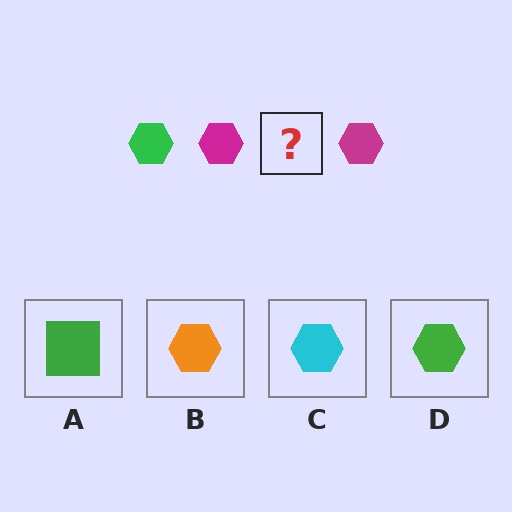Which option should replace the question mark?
Option D.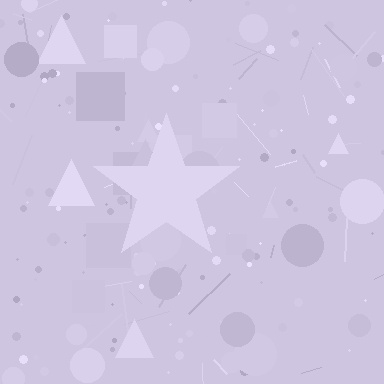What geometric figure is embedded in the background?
A star is embedded in the background.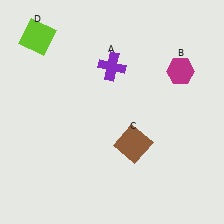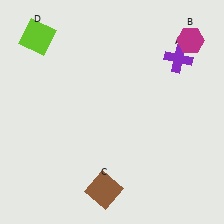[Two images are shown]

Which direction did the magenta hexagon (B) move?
The magenta hexagon (B) moved up.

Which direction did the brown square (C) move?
The brown square (C) moved down.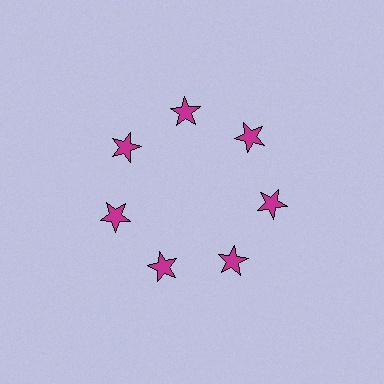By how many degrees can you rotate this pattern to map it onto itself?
The pattern maps onto itself every 51 degrees of rotation.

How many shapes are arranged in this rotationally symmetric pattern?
There are 7 shapes, arranged in 7 groups of 1.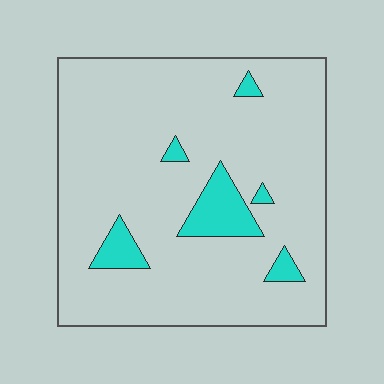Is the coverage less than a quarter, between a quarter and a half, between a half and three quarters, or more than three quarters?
Less than a quarter.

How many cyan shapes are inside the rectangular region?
6.